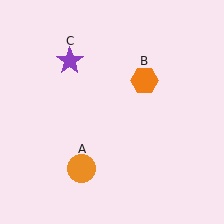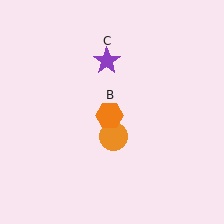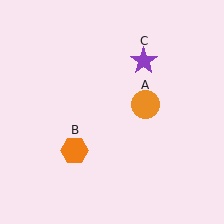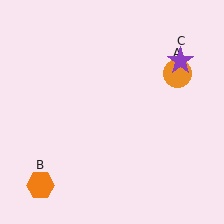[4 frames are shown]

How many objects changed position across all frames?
3 objects changed position: orange circle (object A), orange hexagon (object B), purple star (object C).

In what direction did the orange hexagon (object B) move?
The orange hexagon (object B) moved down and to the left.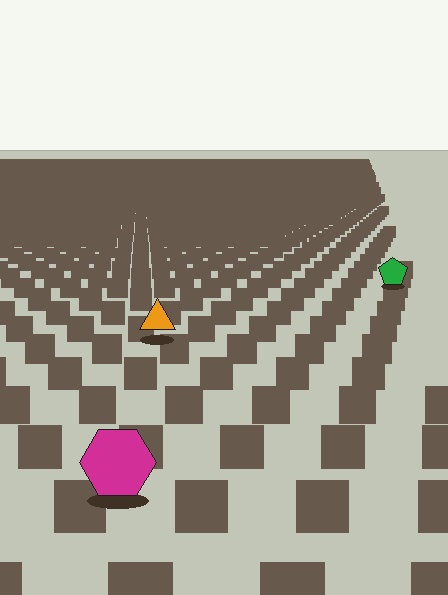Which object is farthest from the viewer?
The green pentagon is farthest from the viewer. It appears smaller and the ground texture around it is denser.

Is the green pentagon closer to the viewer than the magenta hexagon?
No. The magenta hexagon is closer — you can tell from the texture gradient: the ground texture is coarser near it.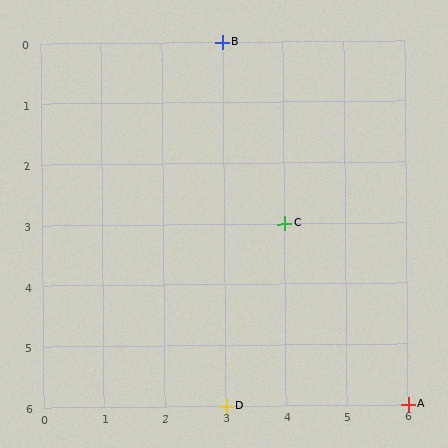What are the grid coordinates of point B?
Point B is at grid coordinates (3, 0).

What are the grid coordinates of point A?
Point A is at grid coordinates (6, 6).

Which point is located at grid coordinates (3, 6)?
Point D is at (3, 6).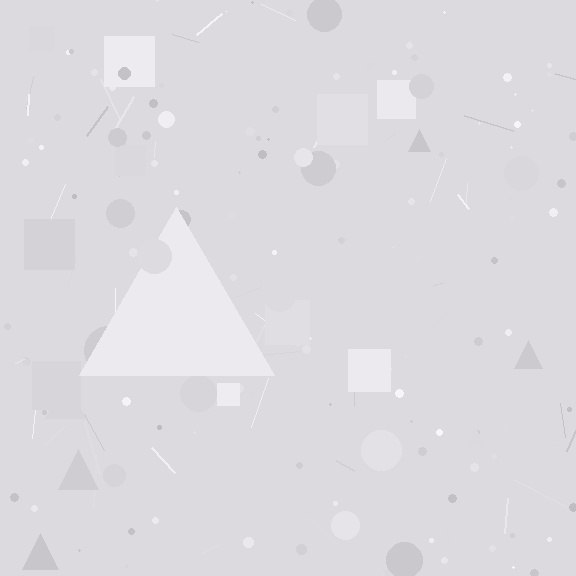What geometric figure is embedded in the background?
A triangle is embedded in the background.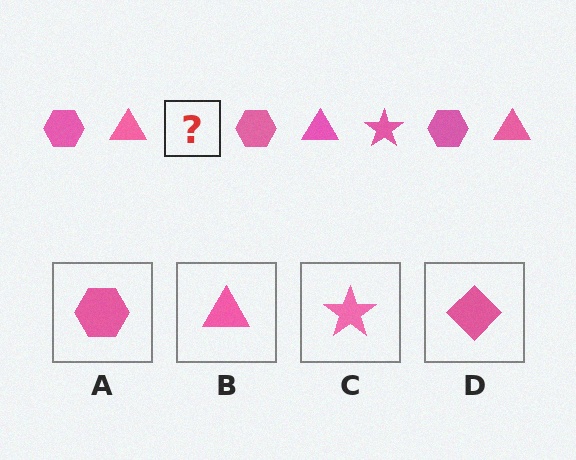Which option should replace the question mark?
Option C.